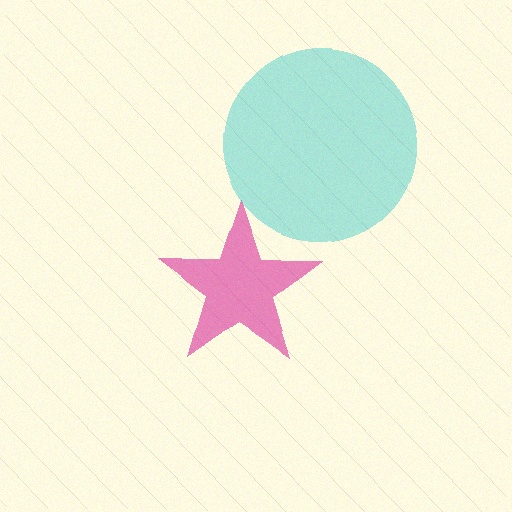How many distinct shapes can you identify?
There are 2 distinct shapes: a magenta star, a cyan circle.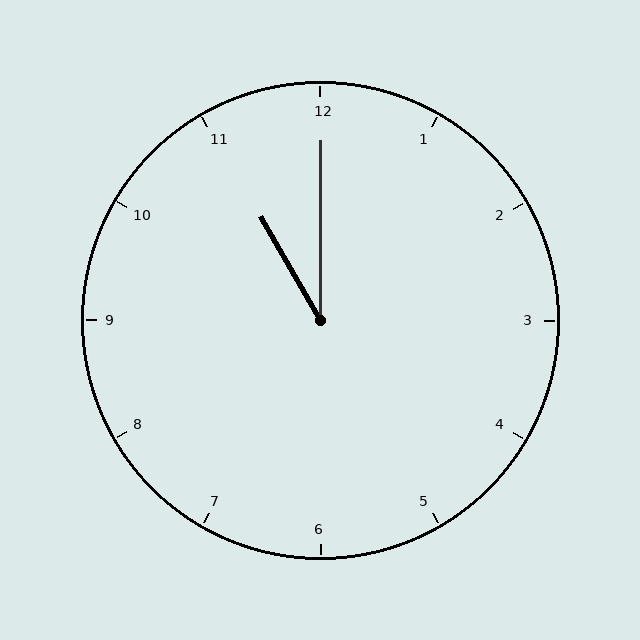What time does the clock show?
11:00.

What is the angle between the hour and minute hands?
Approximately 30 degrees.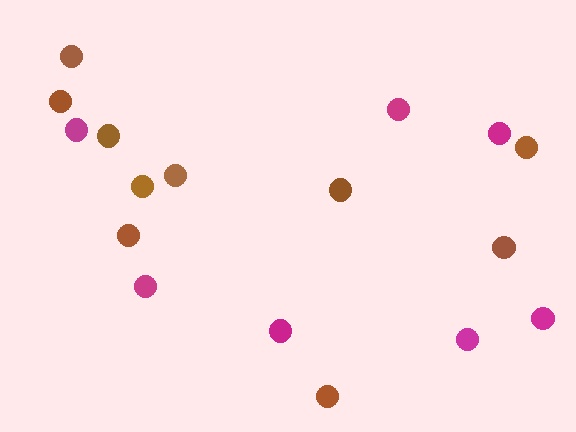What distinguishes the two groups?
There are 2 groups: one group of brown circles (10) and one group of magenta circles (7).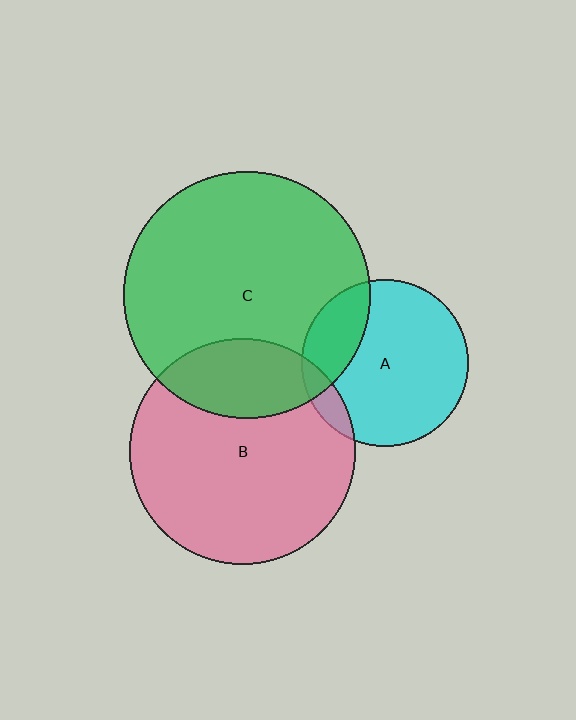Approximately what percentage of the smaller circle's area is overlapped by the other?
Approximately 25%.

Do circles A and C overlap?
Yes.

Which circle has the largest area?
Circle C (green).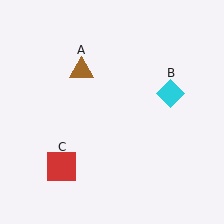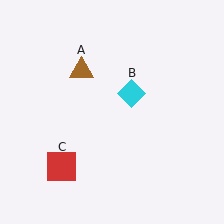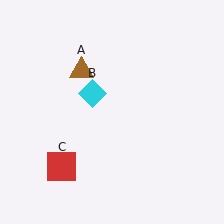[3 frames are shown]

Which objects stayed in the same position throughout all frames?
Brown triangle (object A) and red square (object C) remained stationary.